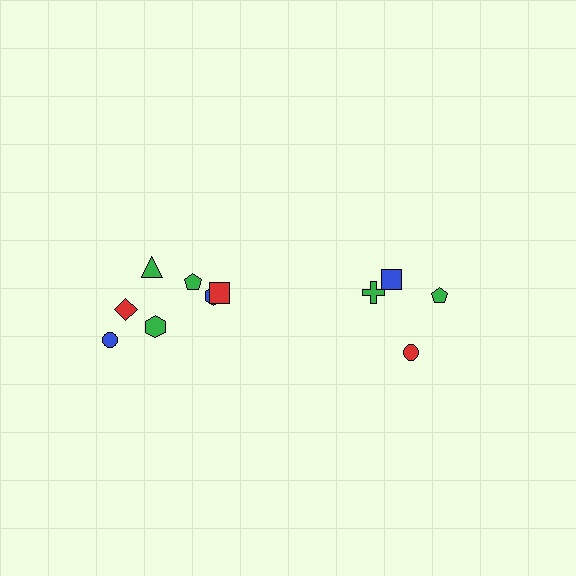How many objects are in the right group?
There are 4 objects.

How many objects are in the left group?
There are 7 objects.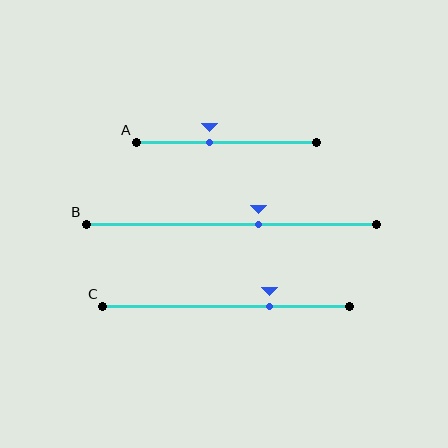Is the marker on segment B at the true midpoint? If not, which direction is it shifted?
No, the marker on segment B is shifted to the right by about 9% of the segment length.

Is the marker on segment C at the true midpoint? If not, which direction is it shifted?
No, the marker on segment C is shifted to the right by about 18% of the segment length.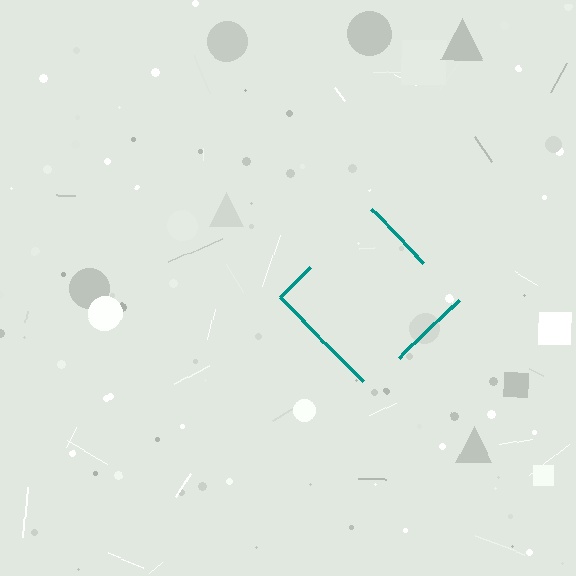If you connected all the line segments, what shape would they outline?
They would outline a diamond.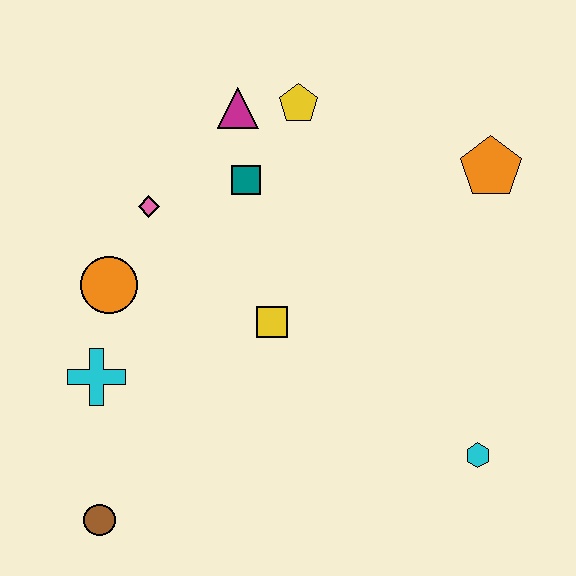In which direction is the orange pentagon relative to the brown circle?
The orange pentagon is to the right of the brown circle.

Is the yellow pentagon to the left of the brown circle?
No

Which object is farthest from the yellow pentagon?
The brown circle is farthest from the yellow pentagon.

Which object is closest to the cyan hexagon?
The yellow square is closest to the cyan hexagon.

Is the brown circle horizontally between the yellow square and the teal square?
No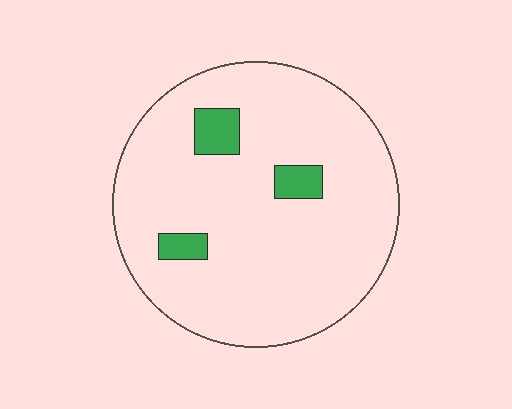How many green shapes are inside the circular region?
3.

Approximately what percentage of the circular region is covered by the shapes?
Approximately 10%.